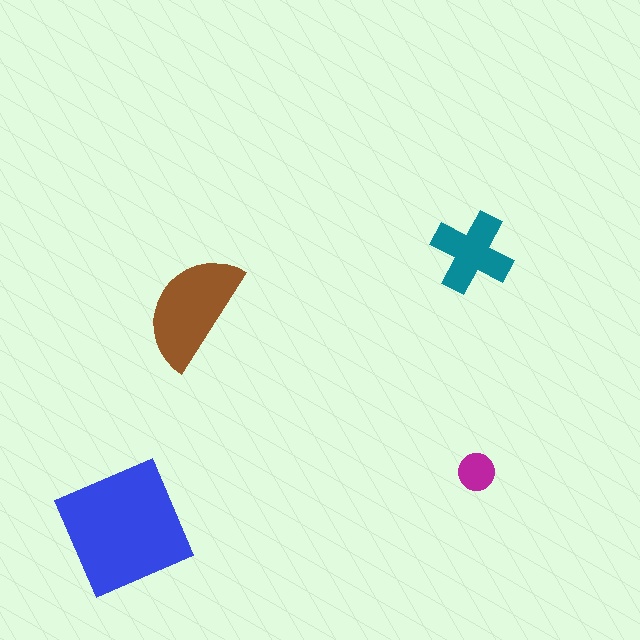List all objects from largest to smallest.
The blue square, the brown semicircle, the teal cross, the magenta circle.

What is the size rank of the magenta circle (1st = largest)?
4th.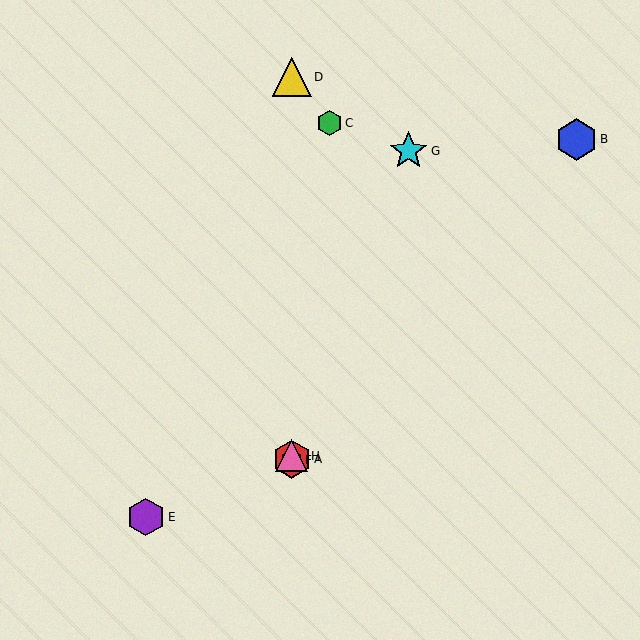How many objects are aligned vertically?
4 objects (A, D, F, H) are aligned vertically.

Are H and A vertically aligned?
Yes, both are at x≈292.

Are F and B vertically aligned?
No, F is at x≈292 and B is at x≈576.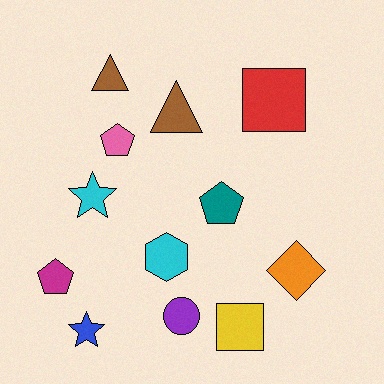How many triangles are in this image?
There are 2 triangles.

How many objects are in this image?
There are 12 objects.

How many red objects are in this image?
There is 1 red object.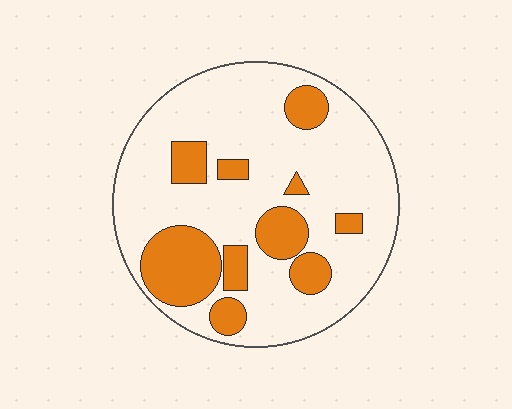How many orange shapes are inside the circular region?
10.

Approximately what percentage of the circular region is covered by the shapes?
Approximately 25%.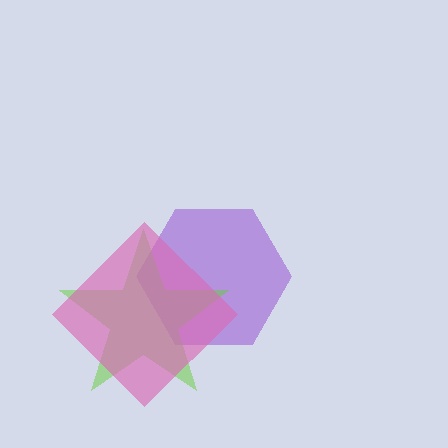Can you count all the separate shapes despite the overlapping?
Yes, there are 3 separate shapes.